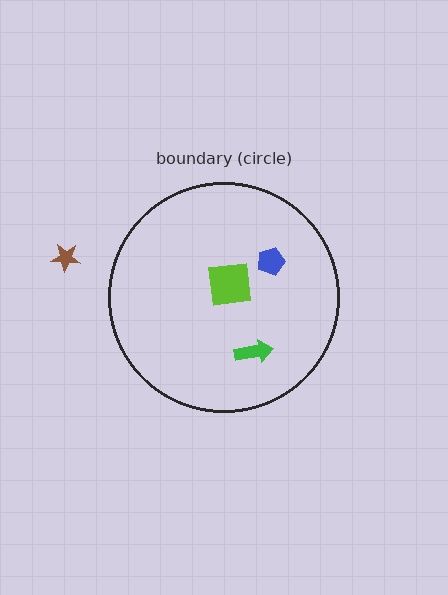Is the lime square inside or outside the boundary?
Inside.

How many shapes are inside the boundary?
3 inside, 1 outside.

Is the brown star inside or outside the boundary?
Outside.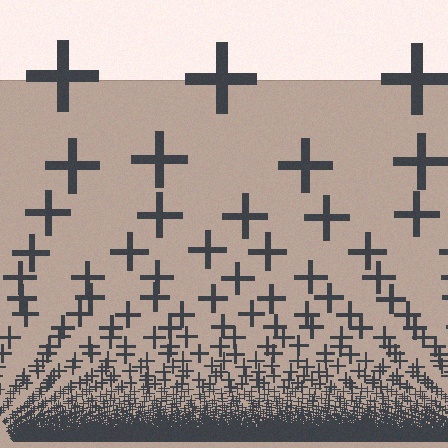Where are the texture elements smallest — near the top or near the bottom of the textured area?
Near the bottom.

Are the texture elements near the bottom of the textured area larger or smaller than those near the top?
Smaller. The gradient is inverted — elements near the bottom are smaller and denser.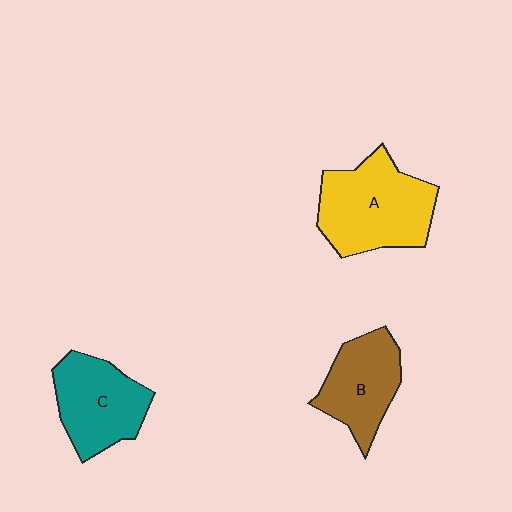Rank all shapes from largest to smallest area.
From largest to smallest: A (yellow), C (teal), B (brown).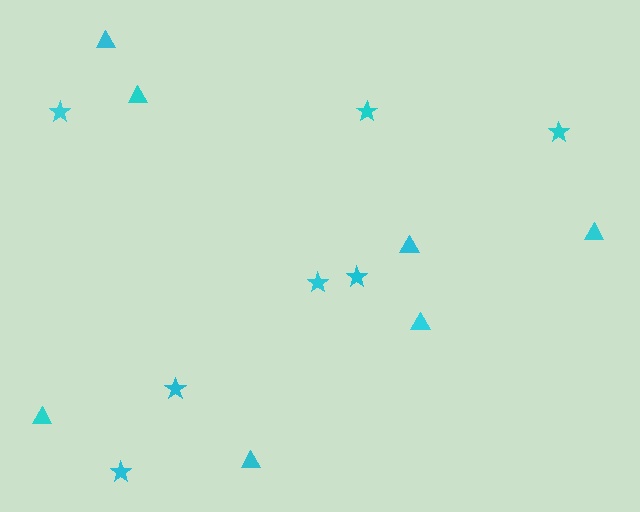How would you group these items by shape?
There are 2 groups: one group of triangles (7) and one group of stars (7).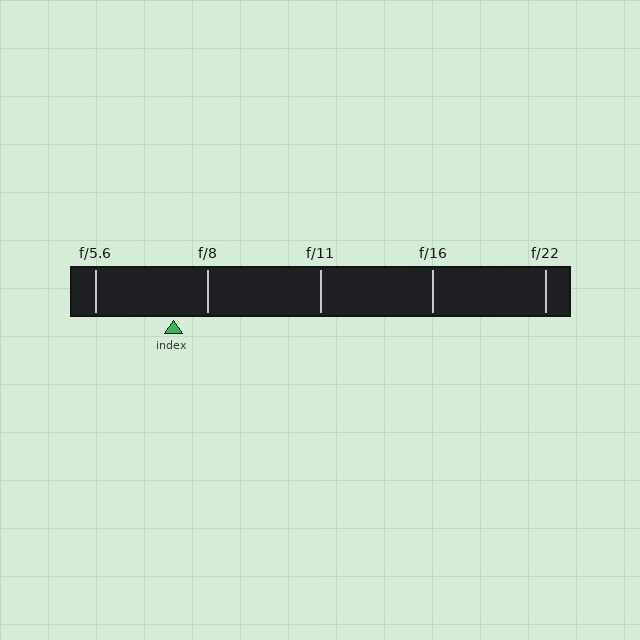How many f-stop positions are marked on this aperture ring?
There are 5 f-stop positions marked.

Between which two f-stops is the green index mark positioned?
The index mark is between f/5.6 and f/8.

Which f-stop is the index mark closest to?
The index mark is closest to f/8.